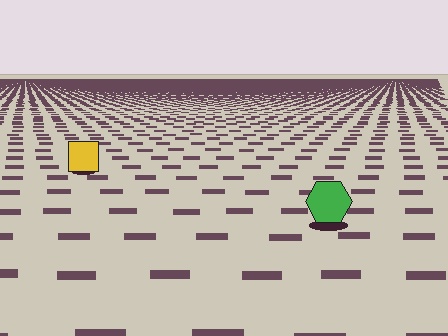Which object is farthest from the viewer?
The yellow square is farthest from the viewer. It appears smaller and the ground texture around it is denser.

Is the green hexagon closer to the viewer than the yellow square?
Yes. The green hexagon is closer — you can tell from the texture gradient: the ground texture is coarser near it.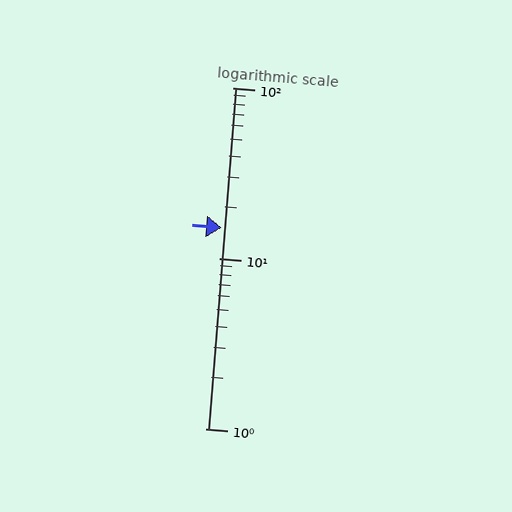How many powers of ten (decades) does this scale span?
The scale spans 2 decades, from 1 to 100.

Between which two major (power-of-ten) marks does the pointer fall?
The pointer is between 10 and 100.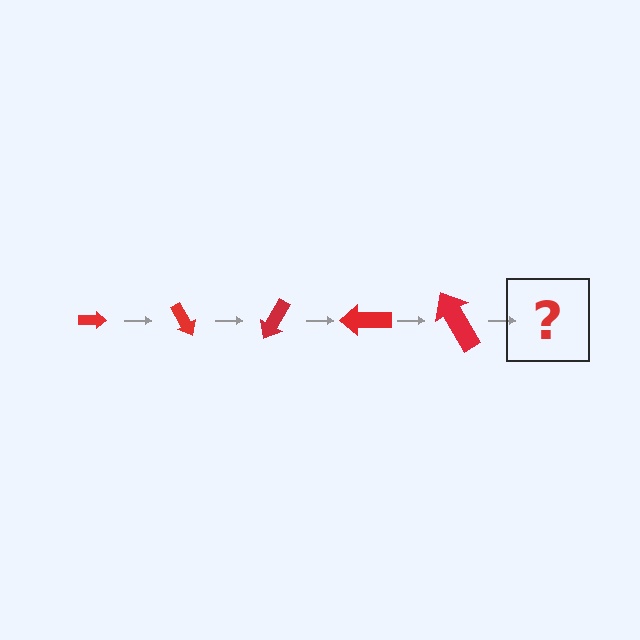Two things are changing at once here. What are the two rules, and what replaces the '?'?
The two rules are that the arrow grows larger each step and it rotates 60 degrees each step. The '?' should be an arrow, larger than the previous one and rotated 300 degrees from the start.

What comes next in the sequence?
The next element should be an arrow, larger than the previous one and rotated 300 degrees from the start.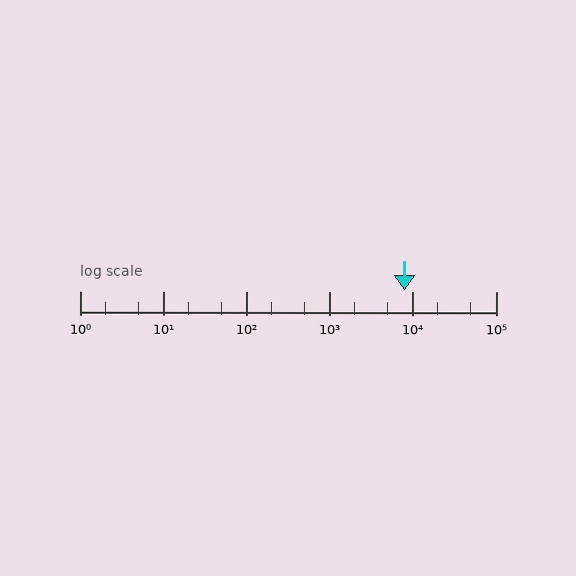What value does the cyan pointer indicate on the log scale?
The pointer indicates approximately 7900.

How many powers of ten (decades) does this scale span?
The scale spans 5 decades, from 1 to 100000.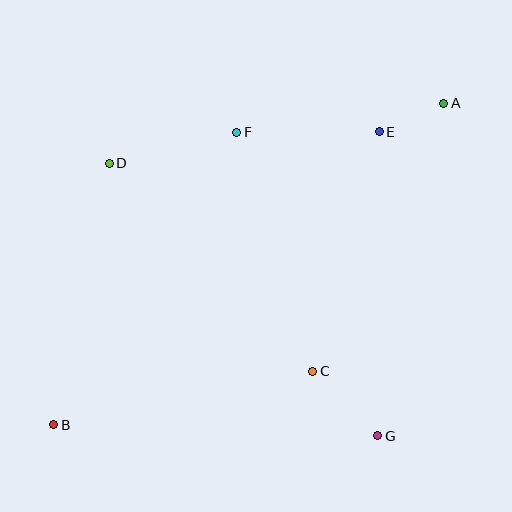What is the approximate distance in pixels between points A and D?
The distance between A and D is approximately 340 pixels.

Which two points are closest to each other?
Points A and E are closest to each other.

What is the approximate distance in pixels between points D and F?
The distance between D and F is approximately 131 pixels.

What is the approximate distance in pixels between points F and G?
The distance between F and G is approximately 334 pixels.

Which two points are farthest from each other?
Points A and B are farthest from each other.